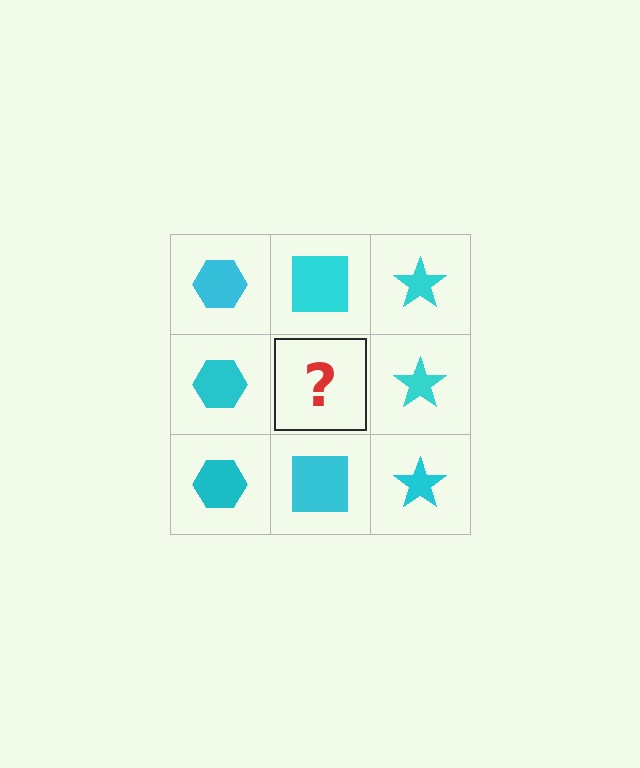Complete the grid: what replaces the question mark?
The question mark should be replaced with a cyan square.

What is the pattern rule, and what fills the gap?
The rule is that each column has a consistent shape. The gap should be filled with a cyan square.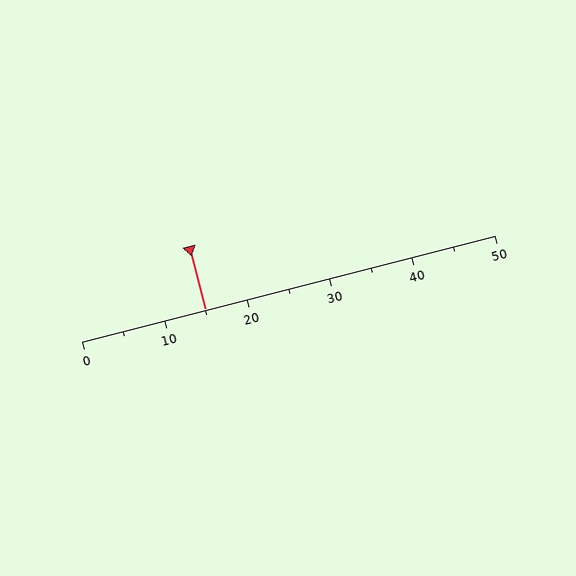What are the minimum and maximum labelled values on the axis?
The axis runs from 0 to 50.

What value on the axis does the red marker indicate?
The marker indicates approximately 15.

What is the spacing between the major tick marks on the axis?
The major ticks are spaced 10 apart.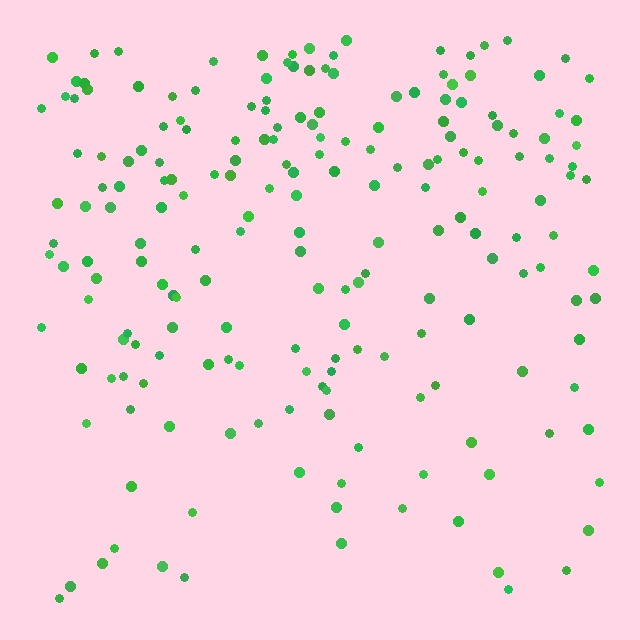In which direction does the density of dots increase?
From bottom to top, with the top side densest.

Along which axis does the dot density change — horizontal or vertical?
Vertical.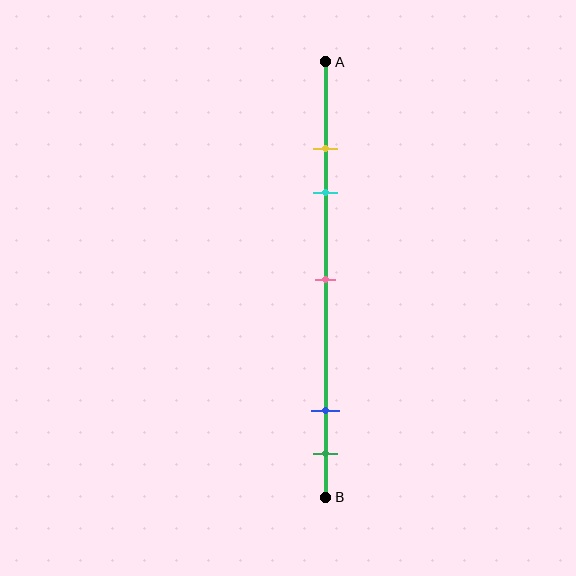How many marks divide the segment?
There are 5 marks dividing the segment.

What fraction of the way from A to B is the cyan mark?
The cyan mark is approximately 30% (0.3) of the way from A to B.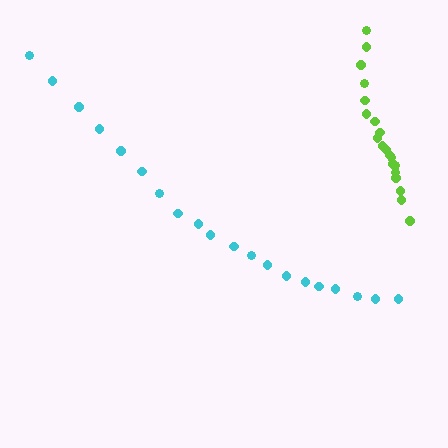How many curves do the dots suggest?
There are 2 distinct paths.